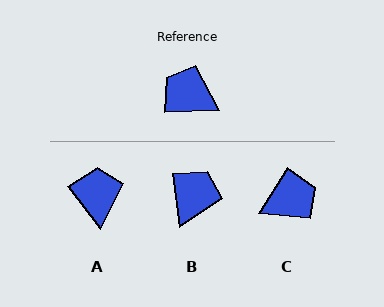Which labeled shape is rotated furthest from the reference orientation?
C, about 123 degrees away.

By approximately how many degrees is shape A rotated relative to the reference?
Approximately 55 degrees clockwise.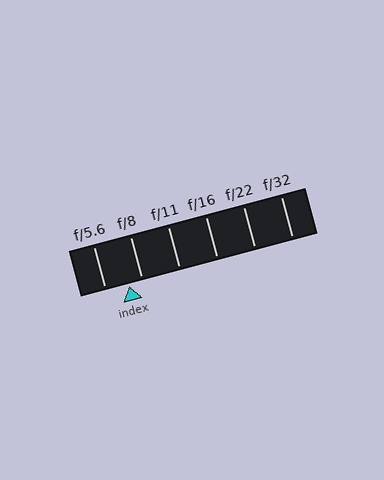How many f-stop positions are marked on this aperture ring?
There are 6 f-stop positions marked.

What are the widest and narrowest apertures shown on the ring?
The widest aperture shown is f/5.6 and the narrowest is f/32.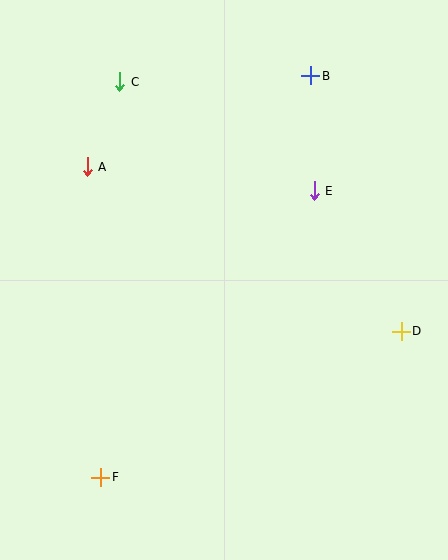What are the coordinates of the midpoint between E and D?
The midpoint between E and D is at (358, 261).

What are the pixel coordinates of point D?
Point D is at (401, 331).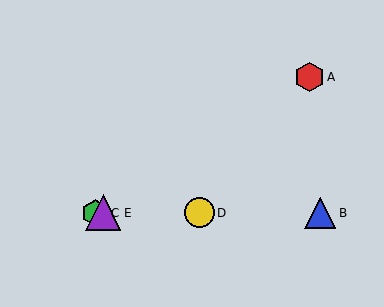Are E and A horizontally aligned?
No, E is at y≈213 and A is at y≈77.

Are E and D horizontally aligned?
Yes, both are at y≈213.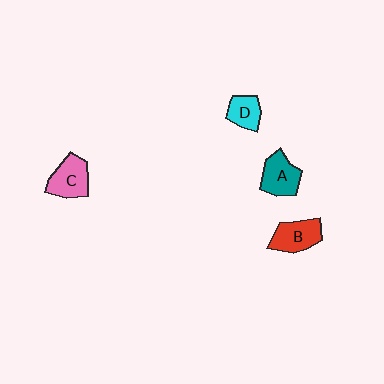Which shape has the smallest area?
Shape D (cyan).